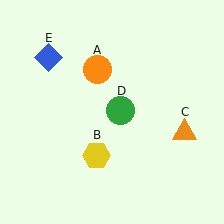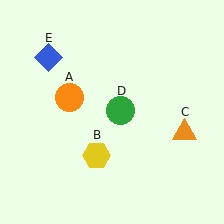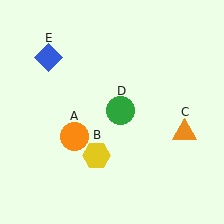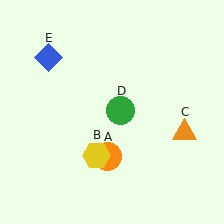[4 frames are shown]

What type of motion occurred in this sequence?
The orange circle (object A) rotated counterclockwise around the center of the scene.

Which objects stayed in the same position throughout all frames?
Yellow hexagon (object B) and orange triangle (object C) and green circle (object D) and blue diamond (object E) remained stationary.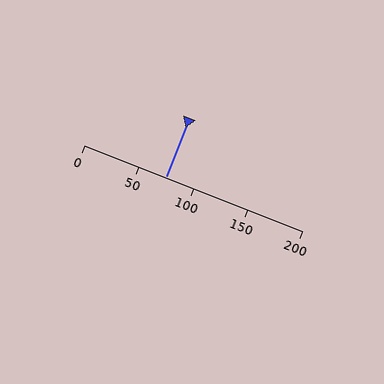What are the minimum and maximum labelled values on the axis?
The axis runs from 0 to 200.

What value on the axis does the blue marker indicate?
The marker indicates approximately 75.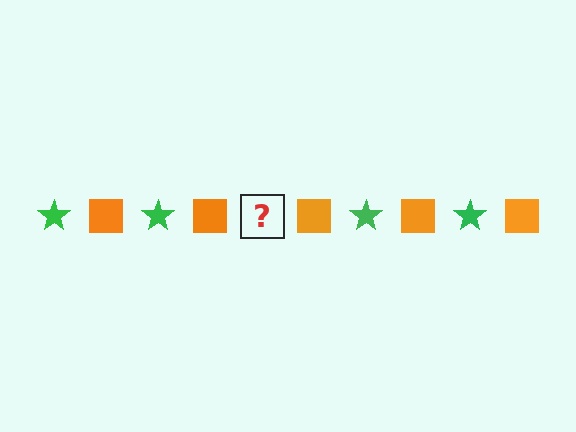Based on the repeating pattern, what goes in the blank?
The blank should be a green star.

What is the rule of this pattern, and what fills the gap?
The rule is that the pattern alternates between green star and orange square. The gap should be filled with a green star.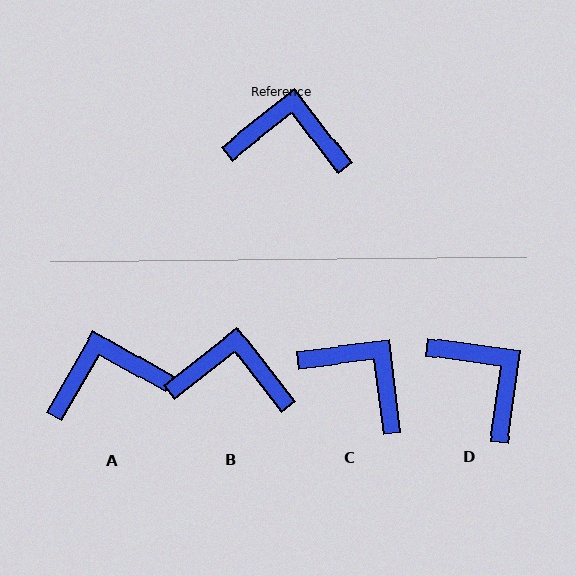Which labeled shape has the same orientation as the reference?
B.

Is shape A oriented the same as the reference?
No, it is off by about 22 degrees.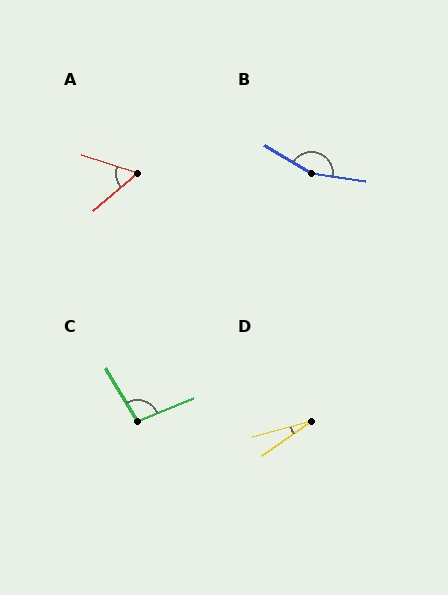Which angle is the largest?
B, at approximately 157 degrees.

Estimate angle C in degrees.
Approximately 99 degrees.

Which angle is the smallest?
D, at approximately 20 degrees.